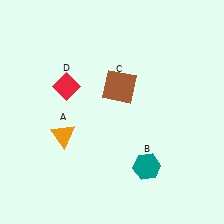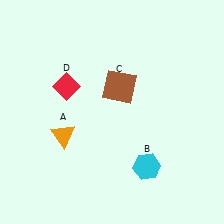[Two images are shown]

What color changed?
The hexagon (B) changed from teal in Image 1 to cyan in Image 2.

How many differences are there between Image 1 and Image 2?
There is 1 difference between the two images.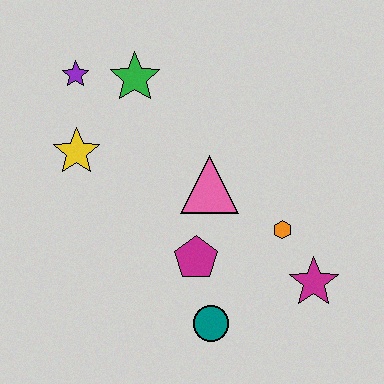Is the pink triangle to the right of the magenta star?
No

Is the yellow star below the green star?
Yes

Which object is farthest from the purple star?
The magenta star is farthest from the purple star.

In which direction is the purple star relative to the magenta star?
The purple star is to the left of the magenta star.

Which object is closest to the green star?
The purple star is closest to the green star.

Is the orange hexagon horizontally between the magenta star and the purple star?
Yes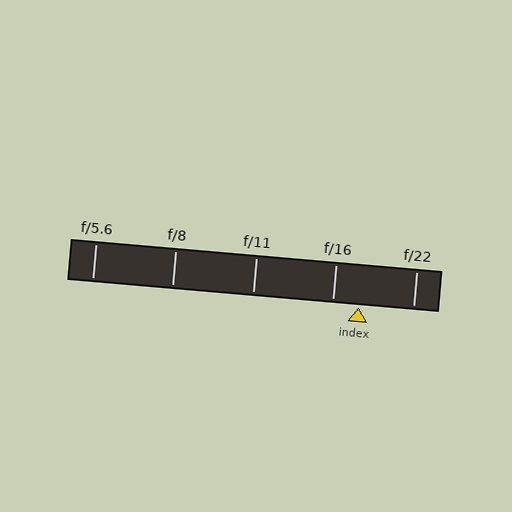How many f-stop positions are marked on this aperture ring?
There are 5 f-stop positions marked.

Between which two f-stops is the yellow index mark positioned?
The index mark is between f/16 and f/22.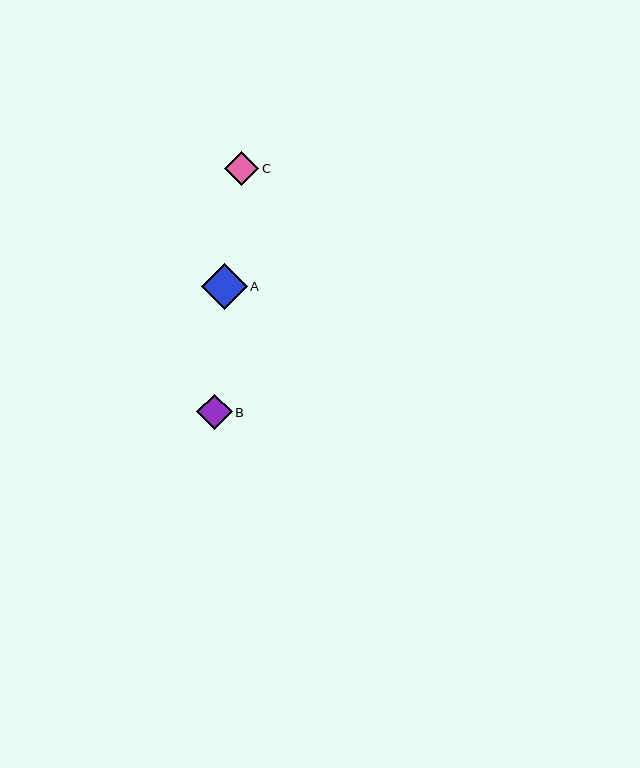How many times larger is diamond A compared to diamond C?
Diamond A is approximately 1.4 times the size of diamond C.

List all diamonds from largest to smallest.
From largest to smallest: A, B, C.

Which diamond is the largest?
Diamond A is the largest with a size of approximately 46 pixels.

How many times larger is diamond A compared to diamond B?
Diamond A is approximately 1.3 times the size of diamond B.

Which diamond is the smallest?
Diamond C is the smallest with a size of approximately 34 pixels.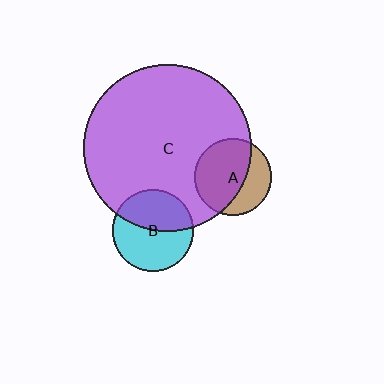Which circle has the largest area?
Circle C (purple).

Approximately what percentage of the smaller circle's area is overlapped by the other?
Approximately 45%.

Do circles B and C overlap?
Yes.